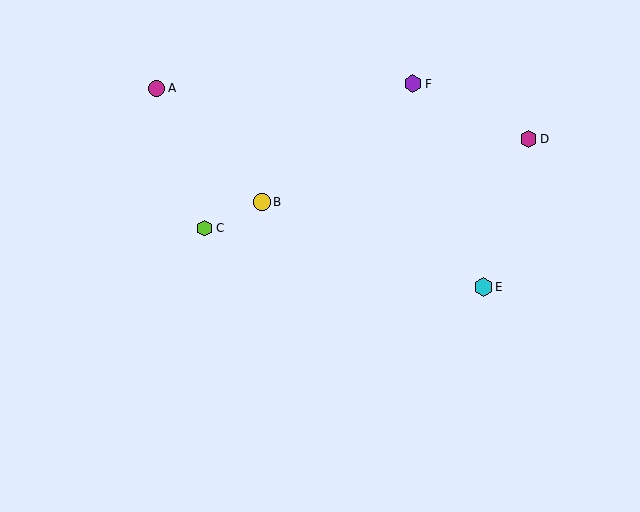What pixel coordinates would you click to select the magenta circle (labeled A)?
Click at (157, 88) to select the magenta circle A.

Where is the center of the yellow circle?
The center of the yellow circle is at (262, 202).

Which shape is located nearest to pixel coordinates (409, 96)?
The purple hexagon (labeled F) at (413, 84) is nearest to that location.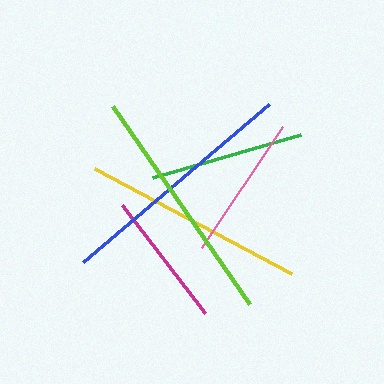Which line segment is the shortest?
The magenta line is the shortest at approximately 136 pixels.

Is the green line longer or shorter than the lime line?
The lime line is longer than the green line.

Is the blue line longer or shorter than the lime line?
The blue line is longer than the lime line.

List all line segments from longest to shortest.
From longest to shortest: blue, lime, yellow, green, pink, magenta.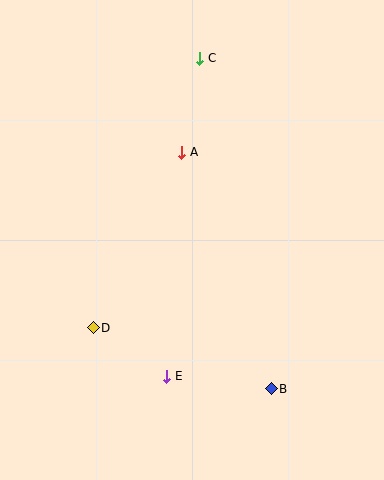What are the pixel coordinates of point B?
Point B is at (271, 389).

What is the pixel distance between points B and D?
The distance between B and D is 188 pixels.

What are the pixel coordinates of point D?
Point D is at (93, 328).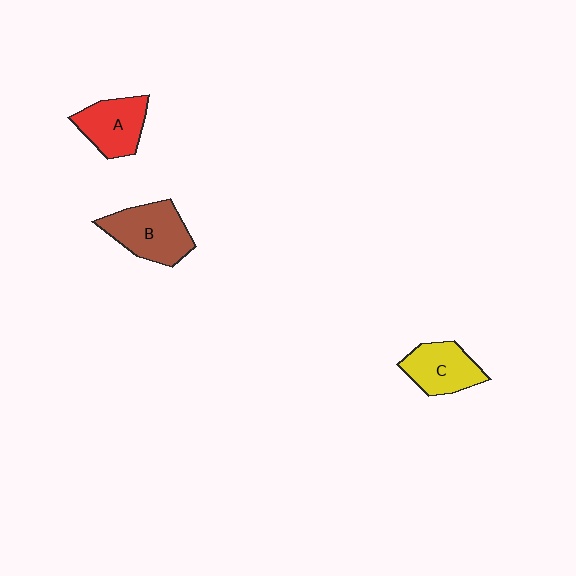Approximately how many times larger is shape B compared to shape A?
Approximately 1.2 times.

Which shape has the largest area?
Shape B (brown).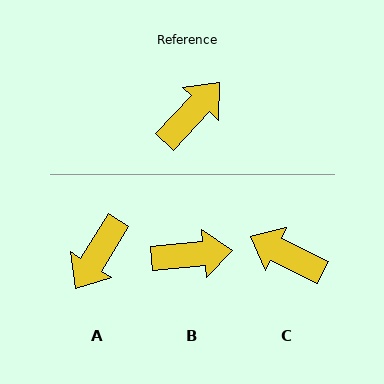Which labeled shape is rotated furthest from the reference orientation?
A, about 169 degrees away.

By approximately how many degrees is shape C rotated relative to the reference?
Approximately 107 degrees counter-clockwise.